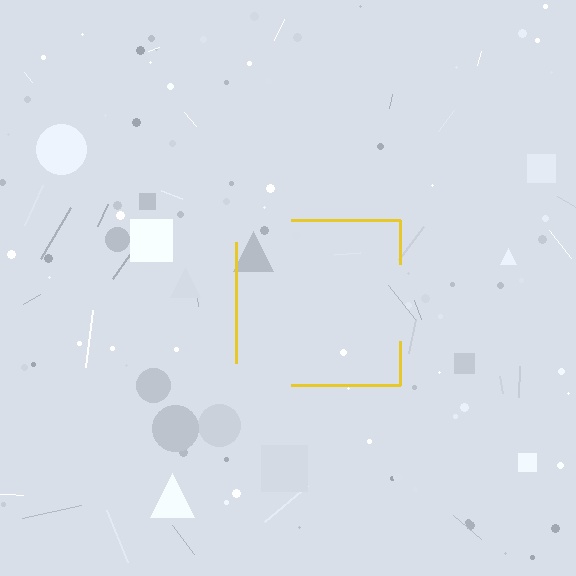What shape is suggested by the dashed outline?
The dashed outline suggests a square.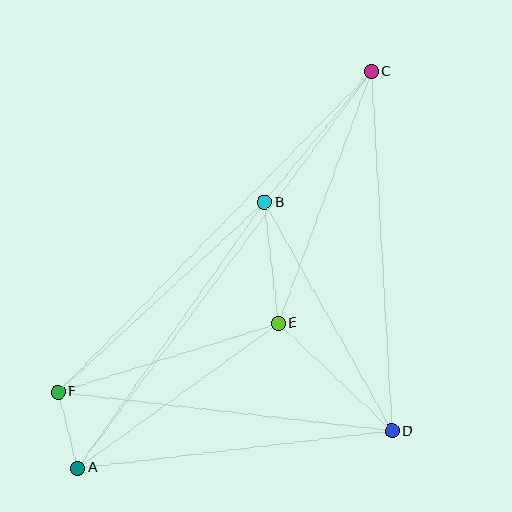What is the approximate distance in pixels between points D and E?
The distance between D and E is approximately 157 pixels.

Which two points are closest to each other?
Points A and F are closest to each other.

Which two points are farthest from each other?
Points A and C are farthest from each other.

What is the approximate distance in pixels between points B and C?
The distance between B and C is approximately 169 pixels.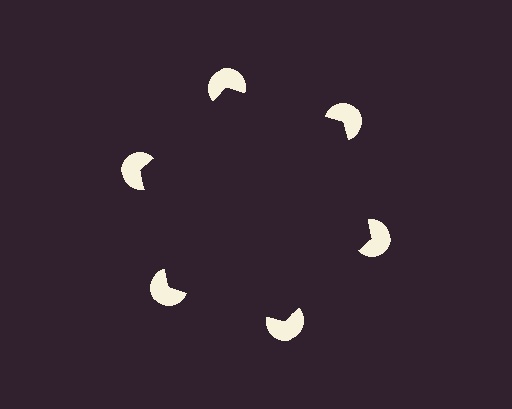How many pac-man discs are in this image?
There are 6 — one at each vertex of the illusory hexagon.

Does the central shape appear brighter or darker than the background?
It typically appears slightly darker than the background, even though no actual brightness change is drawn.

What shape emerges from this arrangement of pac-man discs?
An illusory hexagon — its edges are inferred from the aligned wedge cuts in the pac-man discs, not physically drawn.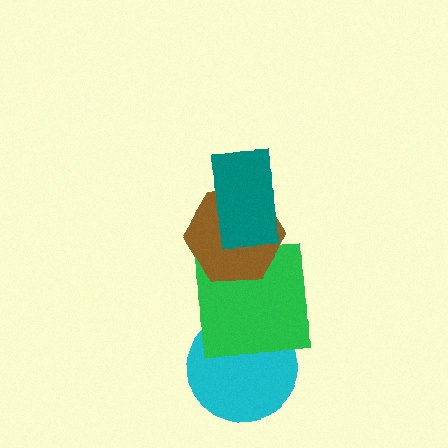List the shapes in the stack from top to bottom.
From top to bottom: the teal rectangle, the brown hexagon, the green square, the cyan circle.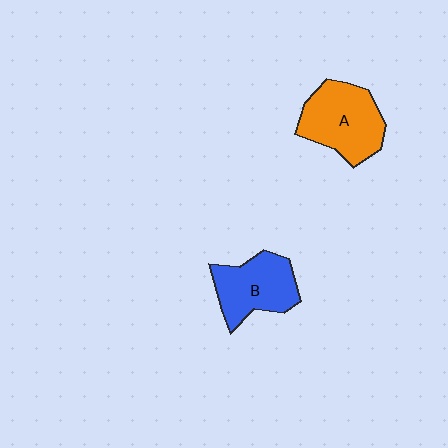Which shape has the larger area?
Shape A (orange).